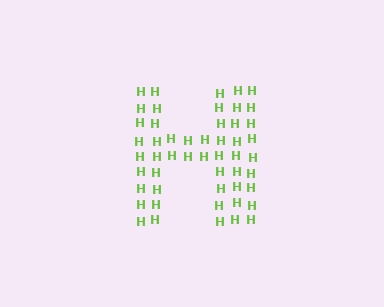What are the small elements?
The small elements are letter H's.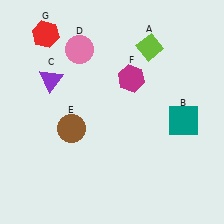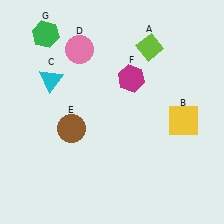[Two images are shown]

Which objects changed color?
B changed from teal to yellow. C changed from purple to cyan. G changed from red to green.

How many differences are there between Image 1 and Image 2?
There are 3 differences between the two images.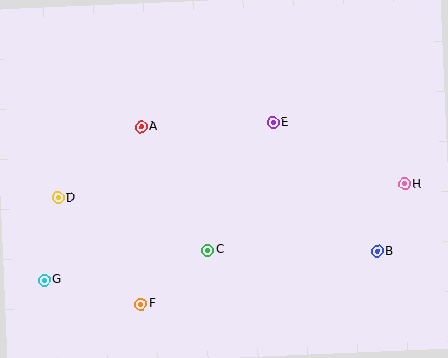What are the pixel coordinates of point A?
Point A is at (141, 127).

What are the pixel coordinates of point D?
Point D is at (58, 198).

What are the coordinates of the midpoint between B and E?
The midpoint between B and E is at (325, 187).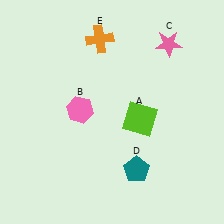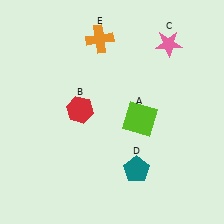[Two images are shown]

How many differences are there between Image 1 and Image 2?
There is 1 difference between the two images.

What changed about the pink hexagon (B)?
In Image 1, B is pink. In Image 2, it changed to red.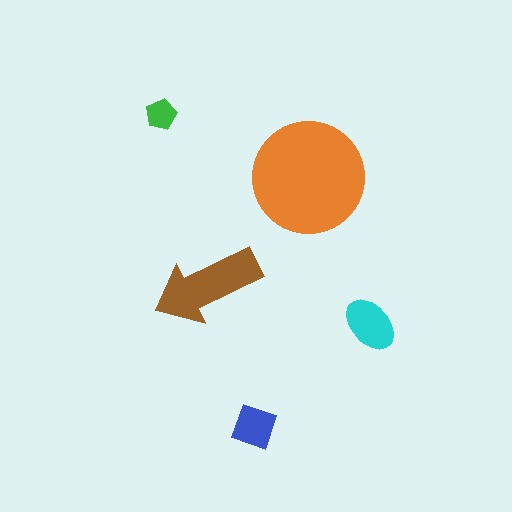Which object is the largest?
The orange circle.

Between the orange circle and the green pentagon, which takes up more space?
The orange circle.